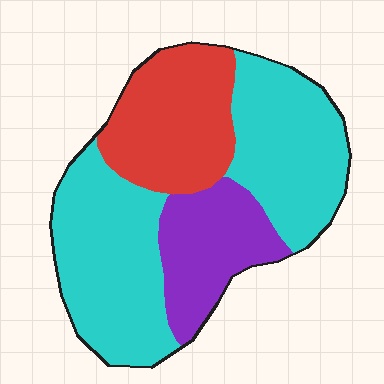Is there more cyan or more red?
Cyan.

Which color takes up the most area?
Cyan, at roughly 55%.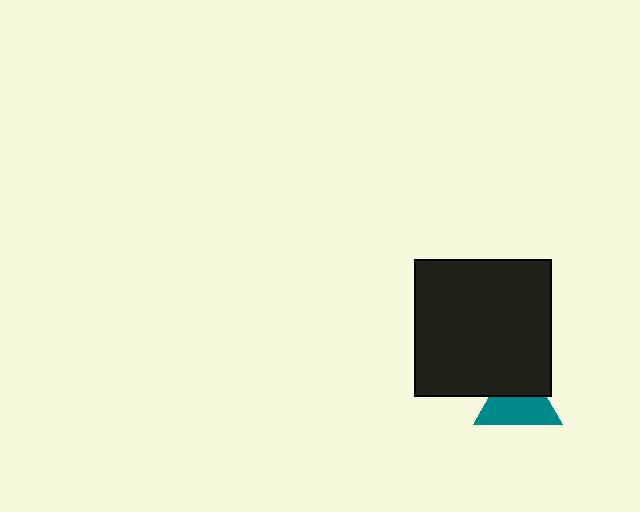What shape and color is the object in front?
The object in front is a black square.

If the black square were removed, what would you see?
You would see the complete teal triangle.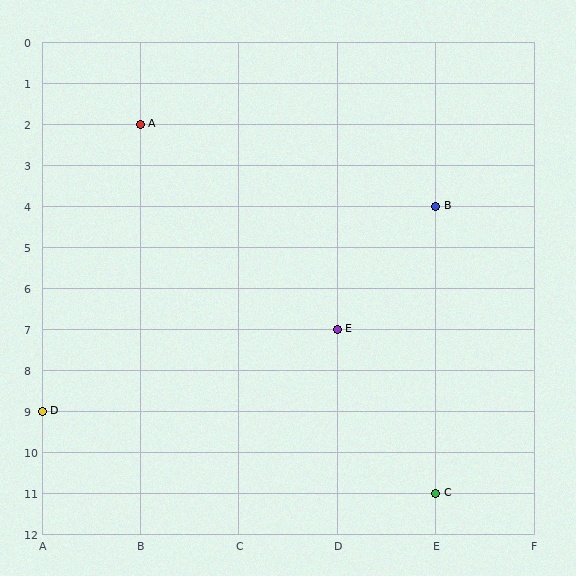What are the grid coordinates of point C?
Point C is at grid coordinates (E, 11).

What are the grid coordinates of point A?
Point A is at grid coordinates (B, 2).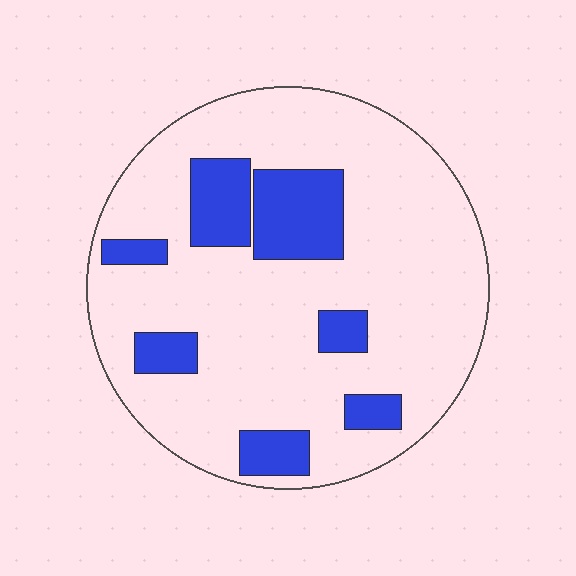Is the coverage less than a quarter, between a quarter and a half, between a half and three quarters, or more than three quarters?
Less than a quarter.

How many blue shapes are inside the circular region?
7.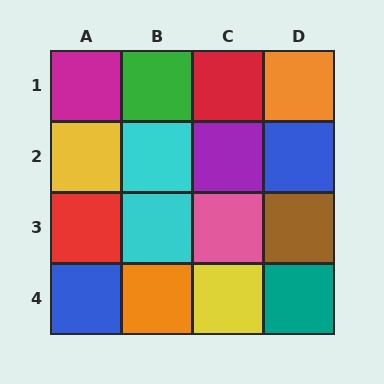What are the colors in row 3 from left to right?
Red, cyan, pink, brown.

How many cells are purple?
1 cell is purple.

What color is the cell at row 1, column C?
Red.